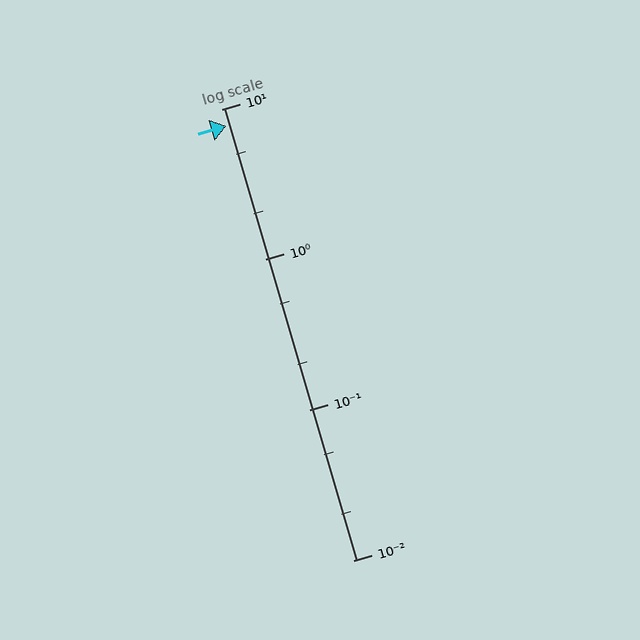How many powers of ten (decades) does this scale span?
The scale spans 3 decades, from 0.01 to 10.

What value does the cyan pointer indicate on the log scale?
The pointer indicates approximately 7.7.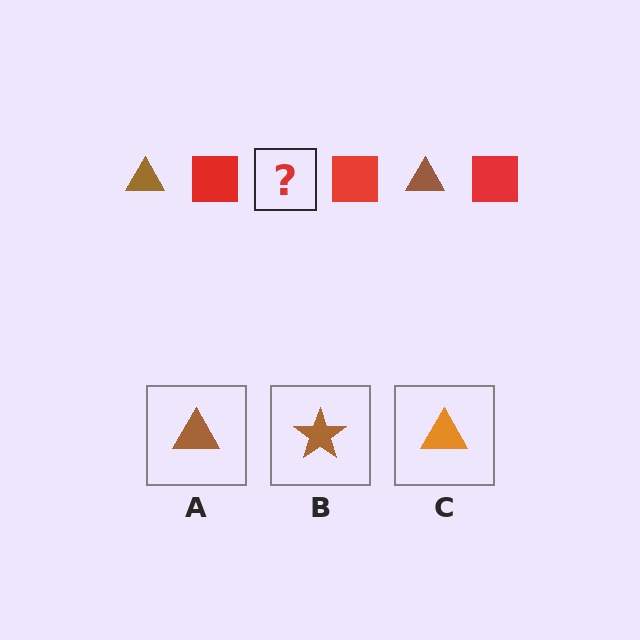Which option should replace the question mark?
Option A.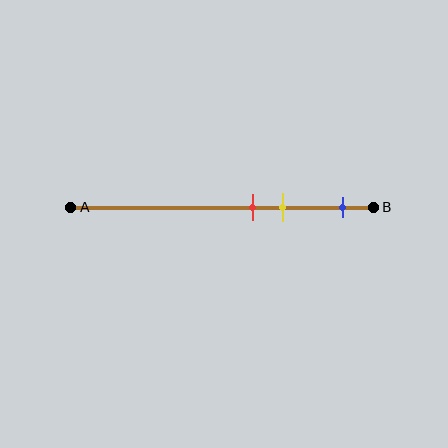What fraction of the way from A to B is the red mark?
The red mark is approximately 60% (0.6) of the way from A to B.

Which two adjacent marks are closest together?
The red and yellow marks are the closest adjacent pair.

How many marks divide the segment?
There are 3 marks dividing the segment.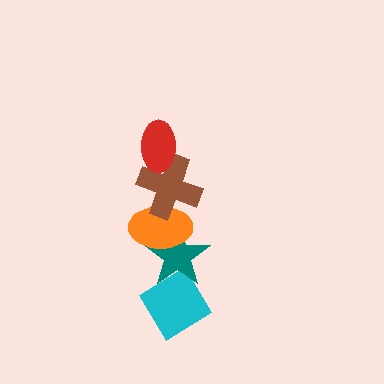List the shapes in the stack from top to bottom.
From top to bottom: the red ellipse, the brown cross, the orange ellipse, the teal star, the cyan diamond.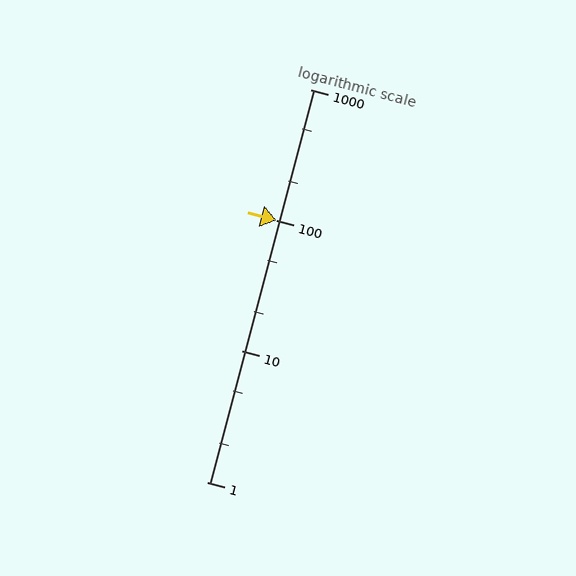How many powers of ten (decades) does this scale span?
The scale spans 3 decades, from 1 to 1000.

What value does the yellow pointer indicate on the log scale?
The pointer indicates approximately 100.